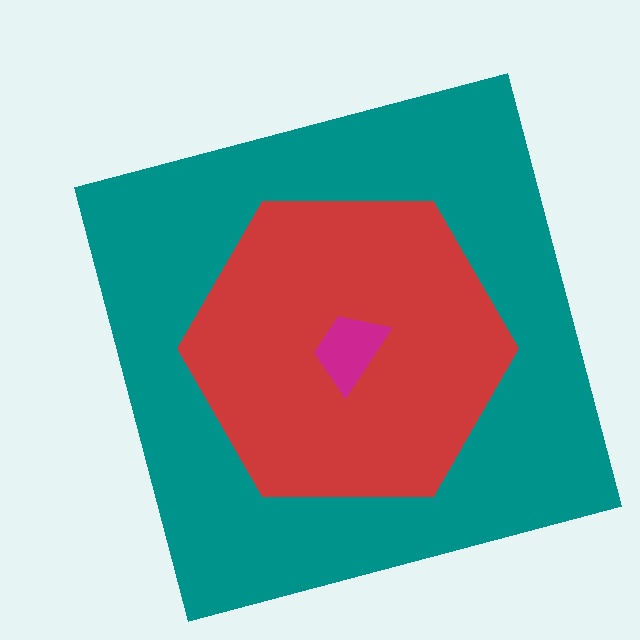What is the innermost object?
The magenta trapezoid.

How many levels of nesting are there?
3.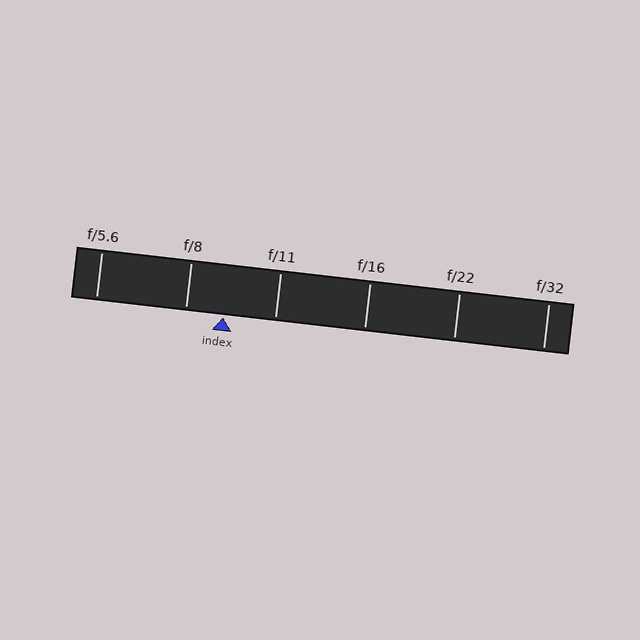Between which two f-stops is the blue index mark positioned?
The index mark is between f/8 and f/11.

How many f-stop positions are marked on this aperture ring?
There are 6 f-stop positions marked.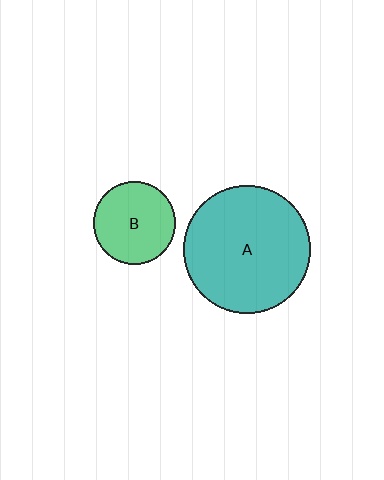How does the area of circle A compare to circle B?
Approximately 2.4 times.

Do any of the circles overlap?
No, none of the circles overlap.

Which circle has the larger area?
Circle A (teal).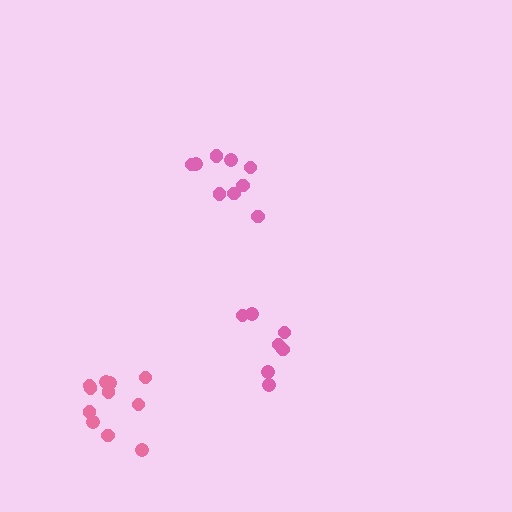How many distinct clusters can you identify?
There are 3 distinct clusters.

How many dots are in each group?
Group 1: 7 dots, Group 2: 11 dots, Group 3: 9 dots (27 total).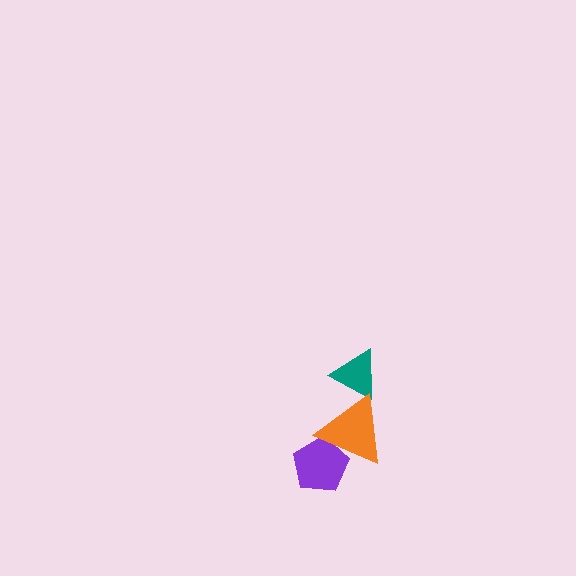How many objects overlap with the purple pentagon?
1 object overlaps with the purple pentagon.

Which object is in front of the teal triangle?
The orange triangle is in front of the teal triangle.